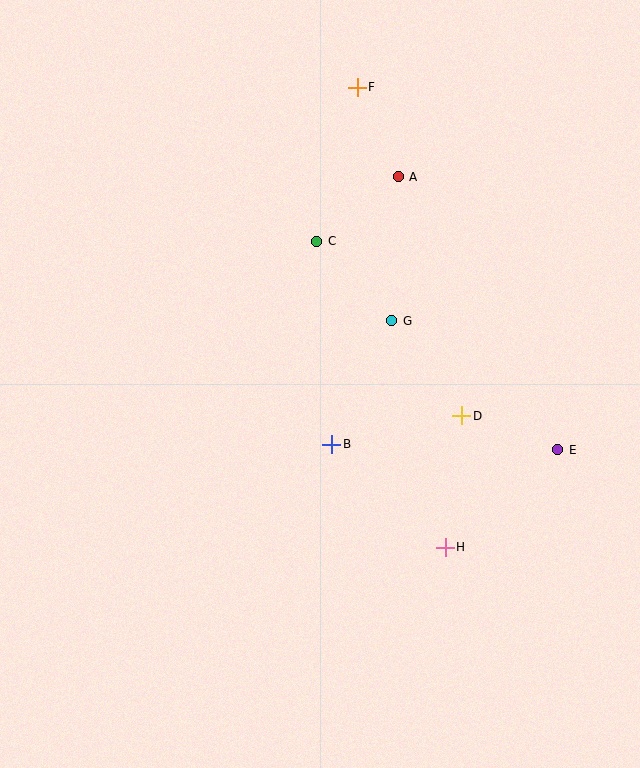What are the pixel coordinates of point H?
Point H is at (445, 547).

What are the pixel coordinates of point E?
Point E is at (558, 450).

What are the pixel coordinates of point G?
Point G is at (392, 321).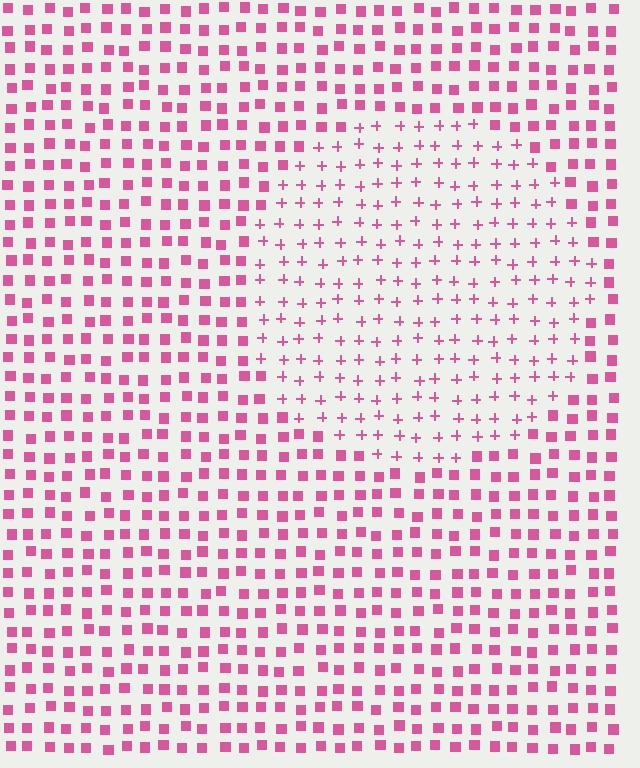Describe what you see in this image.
The image is filled with small pink elements arranged in a uniform grid. A circle-shaped region contains plus signs, while the surrounding area contains squares. The boundary is defined purely by the change in element shape.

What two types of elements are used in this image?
The image uses plus signs inside the circle region and squares outside it.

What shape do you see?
I see a circle.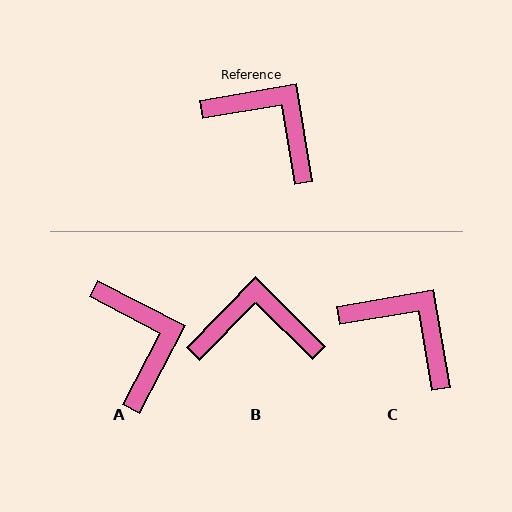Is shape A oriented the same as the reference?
No, it is off by about 37 degrees.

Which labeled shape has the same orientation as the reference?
C.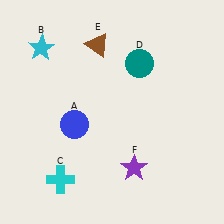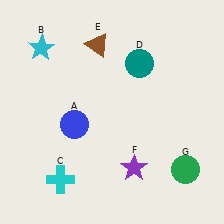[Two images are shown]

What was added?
A green circle (G) was added in Image 2.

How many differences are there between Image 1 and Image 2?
There is 1 difference between the two images.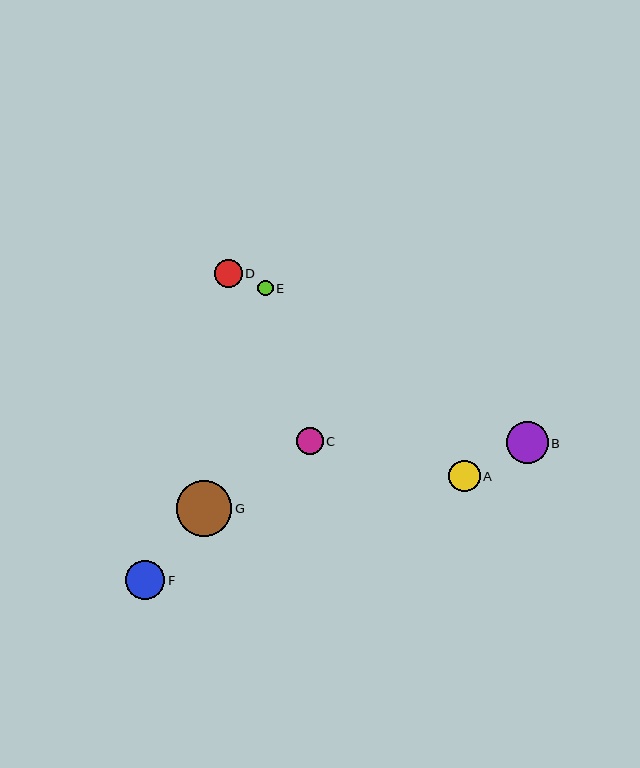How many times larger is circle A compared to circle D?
Circle A is approximately 1.1 times the size of circle D.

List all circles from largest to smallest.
From largest to smallest: G, B, F, A, D, C, E.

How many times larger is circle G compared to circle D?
Circle G is approximately 2.0 times the size of circle D.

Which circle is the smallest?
Circle E is the smallest with a size of approximately 16 pixels.